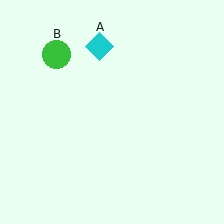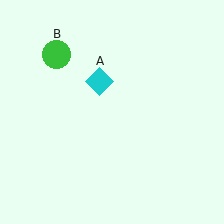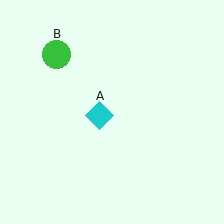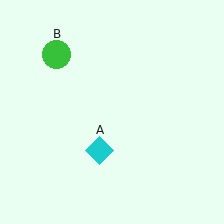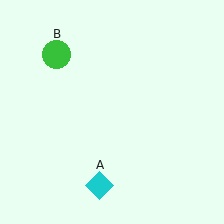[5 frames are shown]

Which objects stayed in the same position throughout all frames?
Green circle (object B) remained stationary.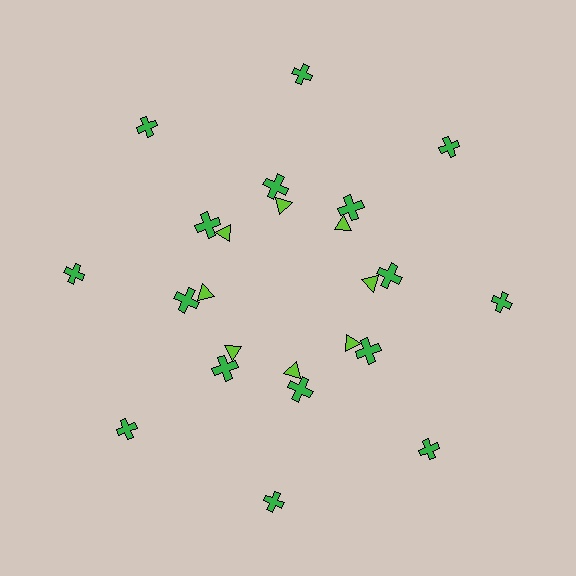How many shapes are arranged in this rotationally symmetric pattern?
There are 24 shapes, arranged in 8 groups of 3.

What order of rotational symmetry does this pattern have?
This pattern has 8-fold rotational symmetry.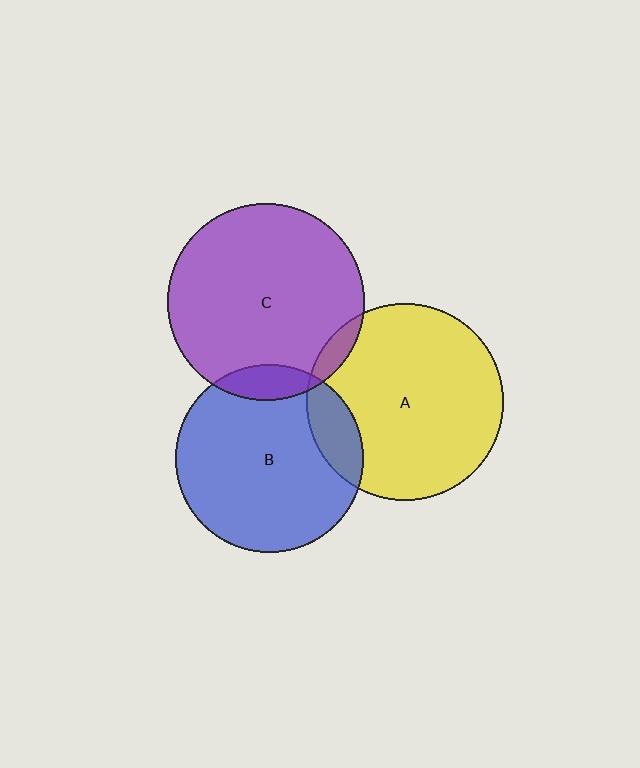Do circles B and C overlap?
Yes.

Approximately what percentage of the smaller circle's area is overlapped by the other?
Approximately 10%.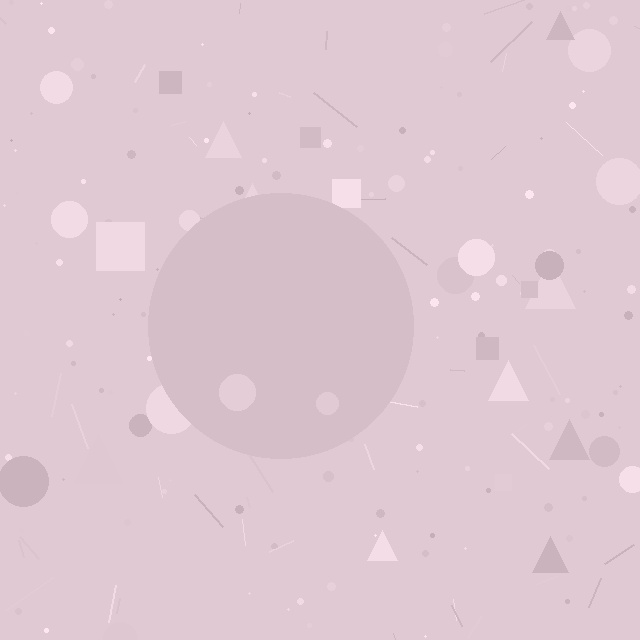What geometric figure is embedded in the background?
A circle is embedded in the background.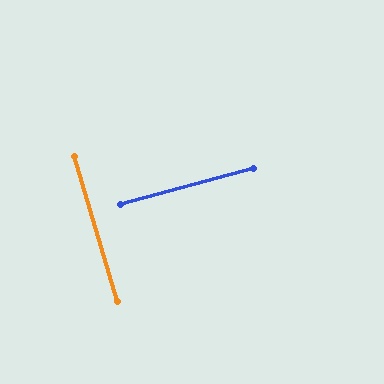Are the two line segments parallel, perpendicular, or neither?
Perpendicular — they meet at approximately 89°.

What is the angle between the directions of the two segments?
Approximately 89 degrees.